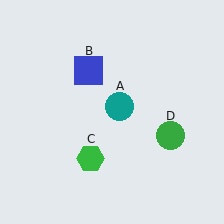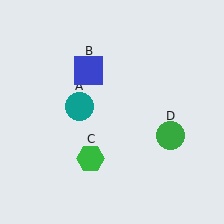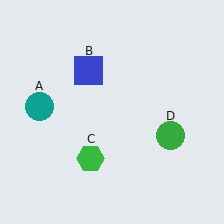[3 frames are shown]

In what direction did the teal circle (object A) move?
The teal circle (object A) moved left.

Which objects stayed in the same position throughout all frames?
Blue square (object B) and green hexagon (object C) and green circle (object D) remained stationary.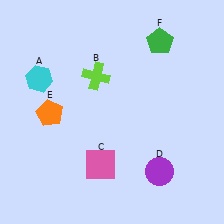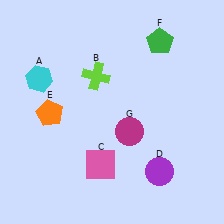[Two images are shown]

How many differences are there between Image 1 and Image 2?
There is 1 difference between the two images.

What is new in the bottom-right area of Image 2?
A magenta circle (G) was added in the bottom-right area of Image 2.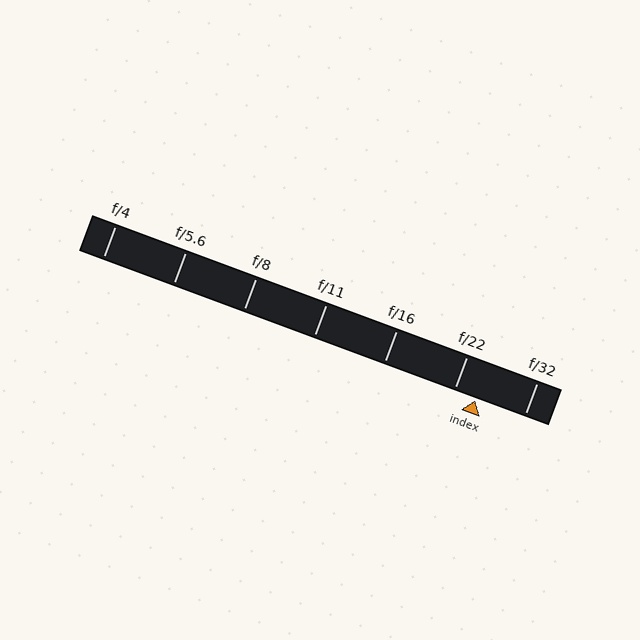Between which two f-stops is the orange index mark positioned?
The index mark is between f/22 and f/32.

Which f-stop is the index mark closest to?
The index mark is closest to f/22.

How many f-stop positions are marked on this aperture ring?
There are 7 f-stop positions marked.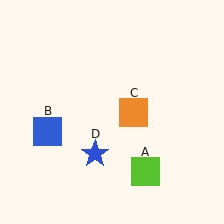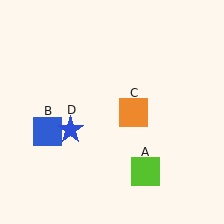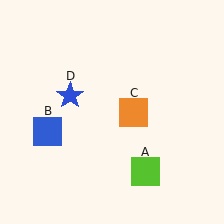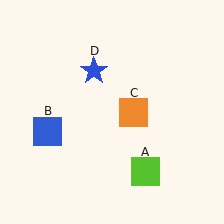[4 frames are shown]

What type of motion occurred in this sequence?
The blue star (object D) rotated clockwise around the center of the scene.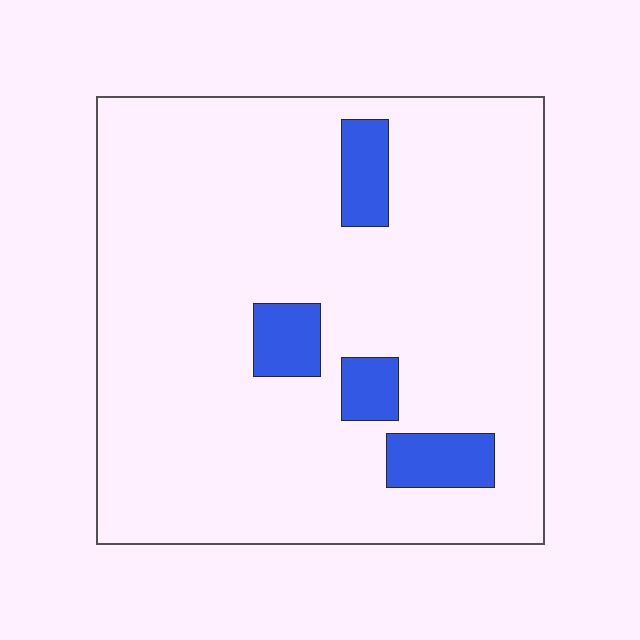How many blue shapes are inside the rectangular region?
4.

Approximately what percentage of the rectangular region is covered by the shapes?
Approximately 10%.